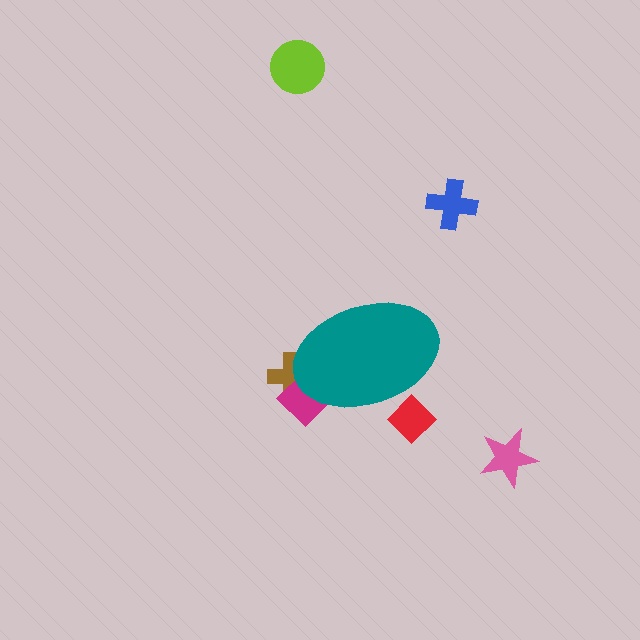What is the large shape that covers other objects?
A teal ellipse.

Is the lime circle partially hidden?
No, the lime circle is fully visible.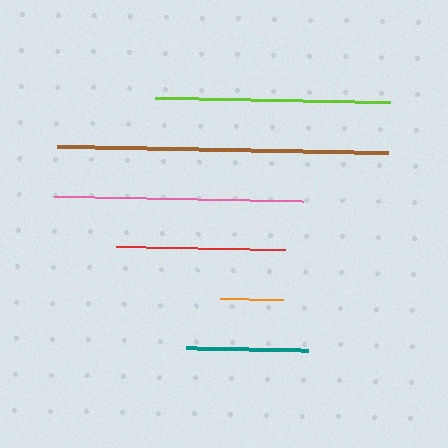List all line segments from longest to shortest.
From longest to shortest: brown, pink, lime, red, teal, orange.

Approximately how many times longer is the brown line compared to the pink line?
The brown line is approximately 1.3 times the length of the pink line.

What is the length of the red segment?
The red segment is approximately 169 pixels long.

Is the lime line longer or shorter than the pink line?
The pink line is longer than the lime line.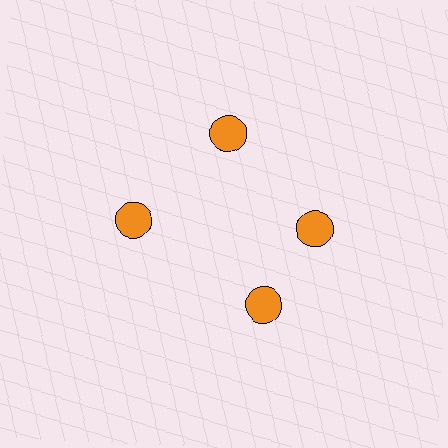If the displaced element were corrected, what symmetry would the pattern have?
It would have 4-fold rotational symmetry — the pattern would map onto itself every 90 degrees.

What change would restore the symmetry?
The symmetry would be restored by rotating it back into even spacing with its neighbors so that all 4 circles sit at equal angles and equal distance from the center.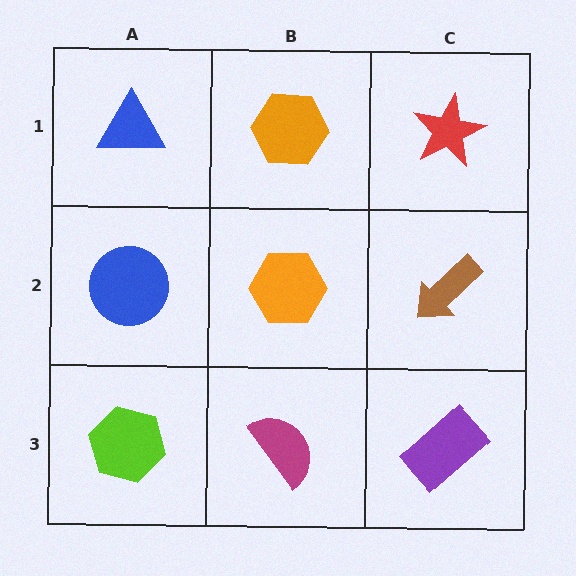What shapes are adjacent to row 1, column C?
A brown arrow (row 2, column C), an orange hexagon (row 1, column B).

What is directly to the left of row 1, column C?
An orange hexagon.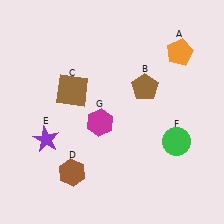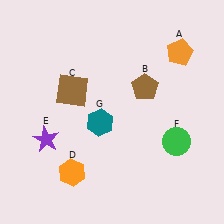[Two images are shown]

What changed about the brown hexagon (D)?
In Image 1, D is brown. In Image 2, it changed to orange.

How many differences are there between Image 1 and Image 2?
There are 2 differences between the two images.